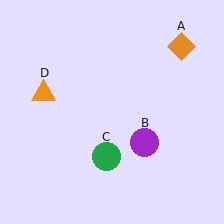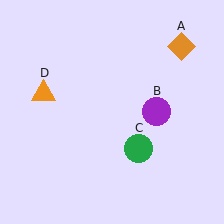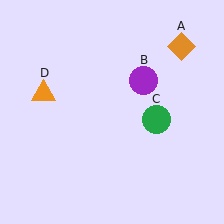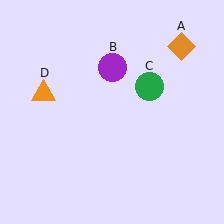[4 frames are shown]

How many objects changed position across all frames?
2 objects changed position: purple circle (object B), green circle (object C).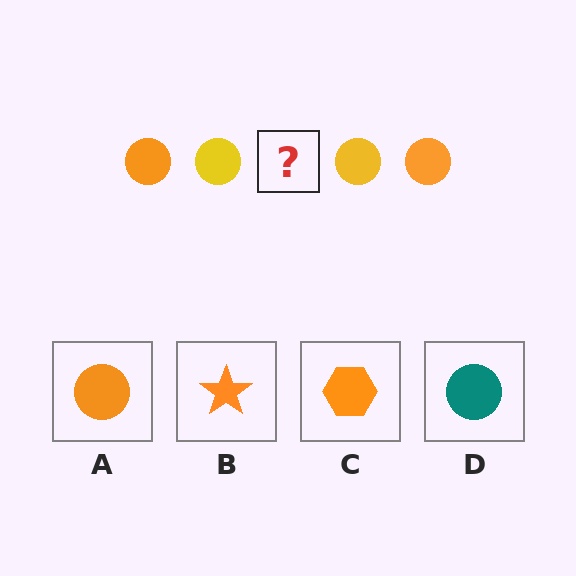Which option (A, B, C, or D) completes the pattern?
A.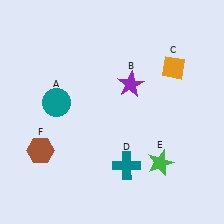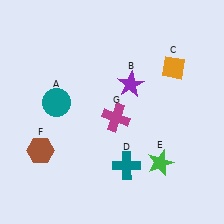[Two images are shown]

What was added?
A magenta cross (G) was added in Image 2.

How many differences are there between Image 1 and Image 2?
There is 1 difference between the two images.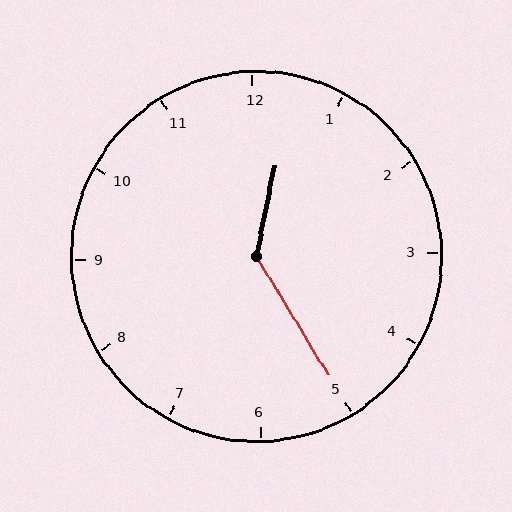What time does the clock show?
12:25.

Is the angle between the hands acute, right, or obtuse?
It is obtuse.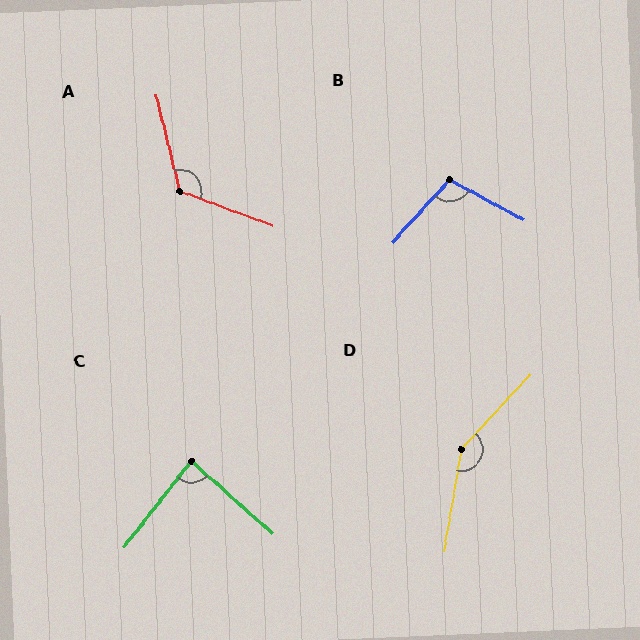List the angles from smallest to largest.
C (86°), B (104°), A (124°), D (146°).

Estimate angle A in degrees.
Approximately 124 degrees.